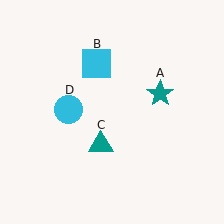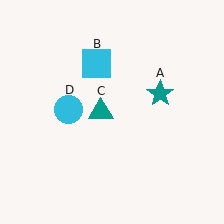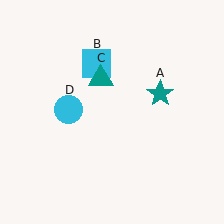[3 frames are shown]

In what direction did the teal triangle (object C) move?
The teal triangle (object C) moved up.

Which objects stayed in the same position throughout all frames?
Teal star (object A) and cyan square (object B) and cyan circle (object D) remained stationary.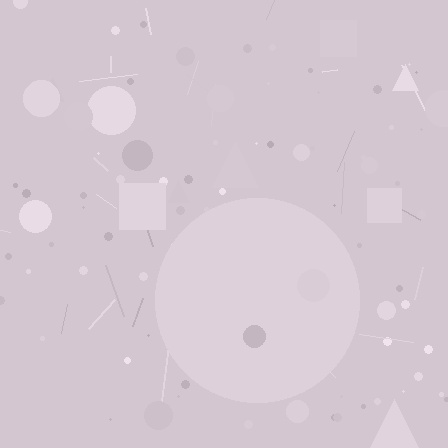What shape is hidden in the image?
A circle is hidden in the image.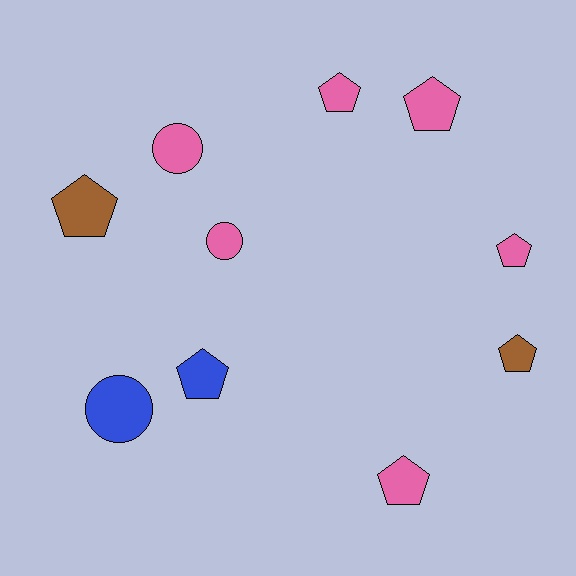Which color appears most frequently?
Pink, with 6 objects.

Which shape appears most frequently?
Pentagon, with 7 objects.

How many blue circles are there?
There is 1 blue circle.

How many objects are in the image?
There are 10 objects.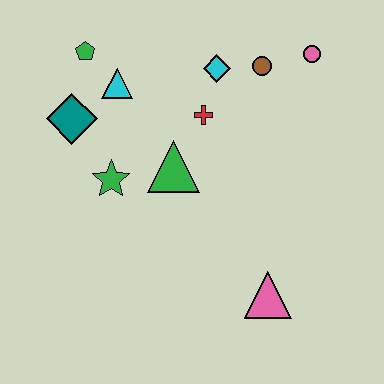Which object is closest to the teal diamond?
The cyan triangle is closest to the teal diamond.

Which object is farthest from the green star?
The pink circle is farthest from the green star.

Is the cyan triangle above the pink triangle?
Yes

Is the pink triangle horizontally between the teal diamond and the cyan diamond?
No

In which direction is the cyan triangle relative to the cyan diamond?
The cyan triangle is to the left of the cyan diamond.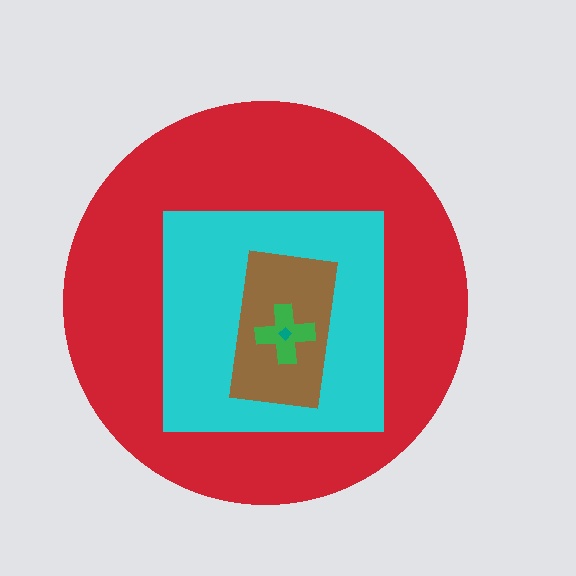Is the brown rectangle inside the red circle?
Yes.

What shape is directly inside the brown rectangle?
The green cross.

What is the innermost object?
The teal diamond.